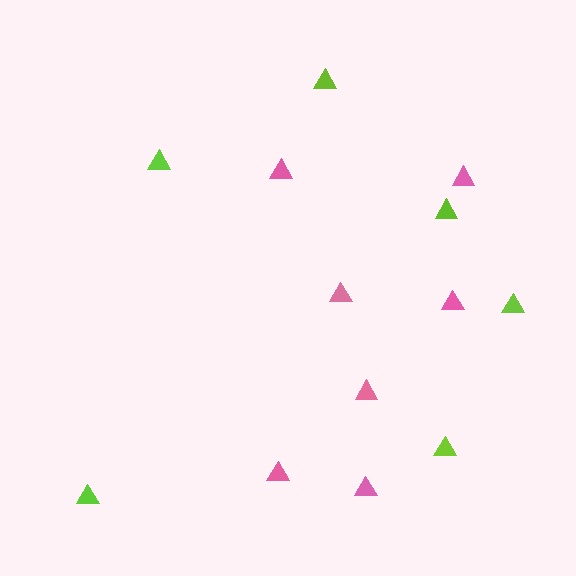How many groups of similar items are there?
There are 2 groups: one group of lime triangles (6) and one group of pink triangles (7).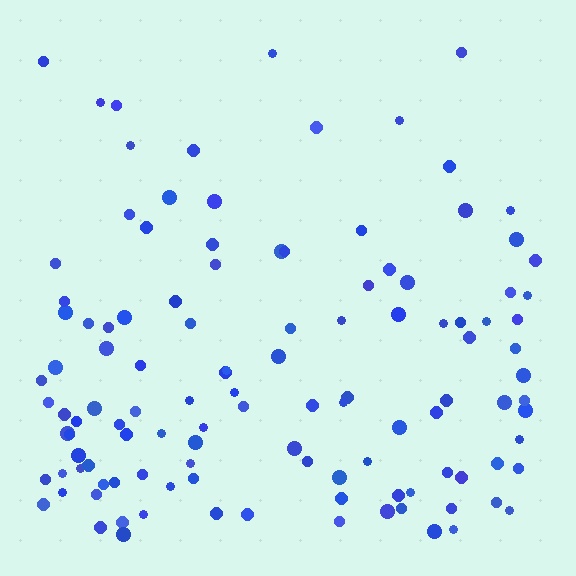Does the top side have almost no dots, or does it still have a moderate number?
Still a moderate number, just noticeably fewer than the bottom.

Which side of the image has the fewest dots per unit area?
The top.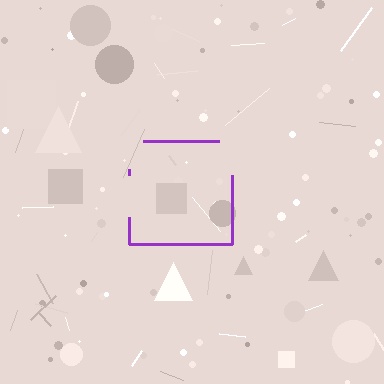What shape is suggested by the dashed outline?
The dashed outline suggests a square.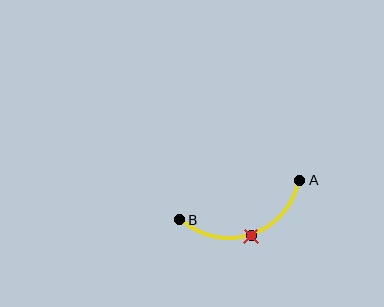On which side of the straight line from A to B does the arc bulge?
The arc bulges below the straight line connecting A and B.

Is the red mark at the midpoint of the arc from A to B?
Yes. The red mark lies on the arc at equal arc-length from both A and B — it is the arc midpoint.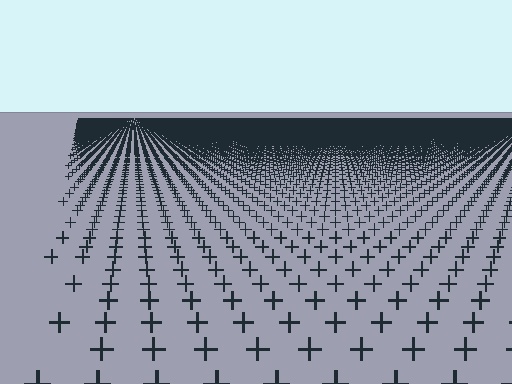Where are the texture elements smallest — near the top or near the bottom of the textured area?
Near the top.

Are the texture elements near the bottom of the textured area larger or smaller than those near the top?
Larger. Near the bottom, elements are closer to the viewer and appear at a bigger on-screen size.